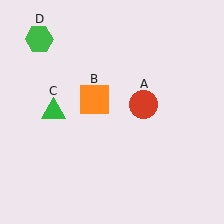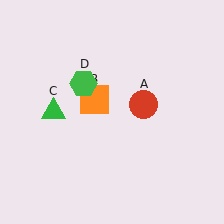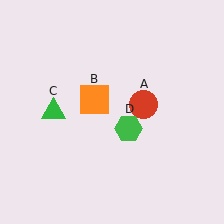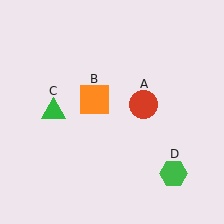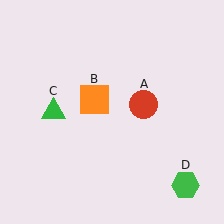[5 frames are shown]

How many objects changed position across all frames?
1 object changed position: green hexagon (object D).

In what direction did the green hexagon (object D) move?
The green hexagon (object D) moved down and to the right.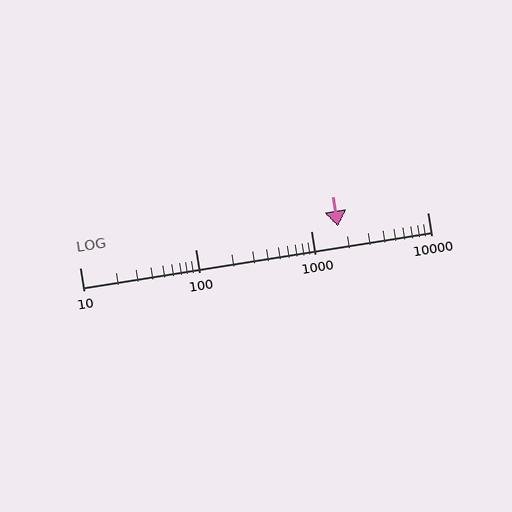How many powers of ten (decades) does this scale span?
The scale spans 3 decades, from 10 to 10000.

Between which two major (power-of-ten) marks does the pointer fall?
The pointer is between 1000 and 10000.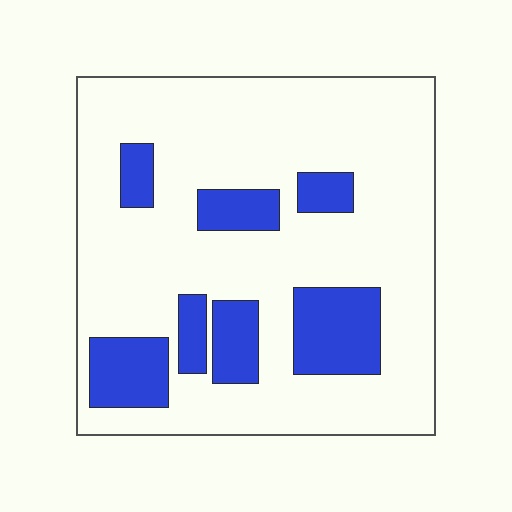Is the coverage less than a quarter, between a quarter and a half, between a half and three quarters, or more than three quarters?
Less than a quarter.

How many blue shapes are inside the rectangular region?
7.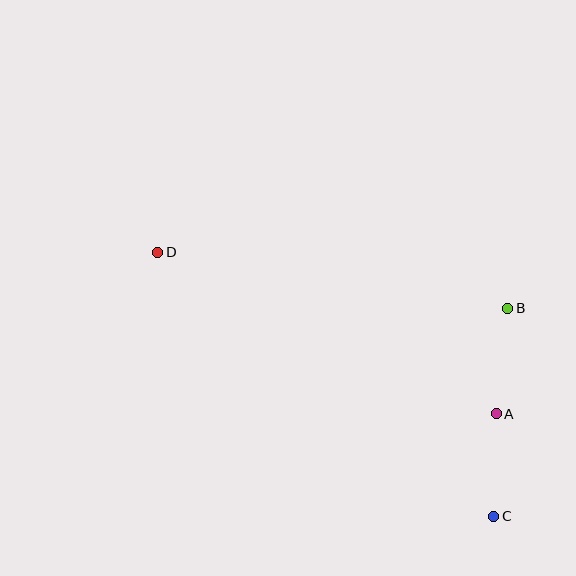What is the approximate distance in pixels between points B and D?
The distance between B and D is approximately 354 pixels.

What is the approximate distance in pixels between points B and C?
The distance between B and C is approximately 208 pixels.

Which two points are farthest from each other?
Points C and D are farthest from each other.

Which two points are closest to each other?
Points A and C are closest to each other.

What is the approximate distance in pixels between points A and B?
The distance between A and B is approximately 106 pixels.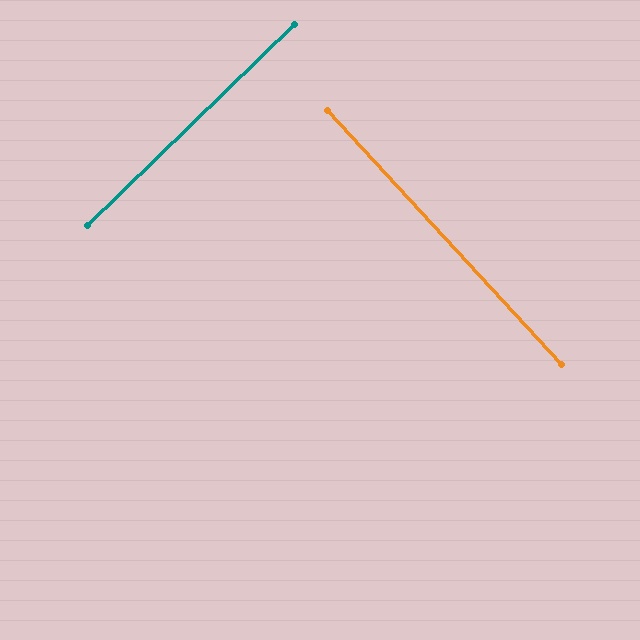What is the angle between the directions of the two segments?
Approximately 88 degrees.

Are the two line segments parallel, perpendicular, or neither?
Perpendicular — they meet at approximately 88°.